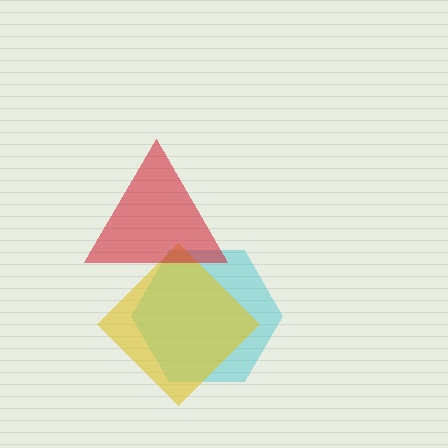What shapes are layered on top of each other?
The layered shapes are: a cyan hexagon, a yellow diamond, a red triangle.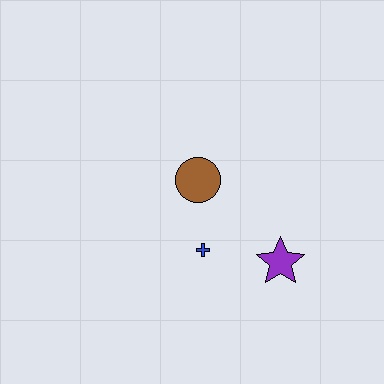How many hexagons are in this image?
There are no hexagons.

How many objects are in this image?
There are 3 objects.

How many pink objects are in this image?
There are no pink objects.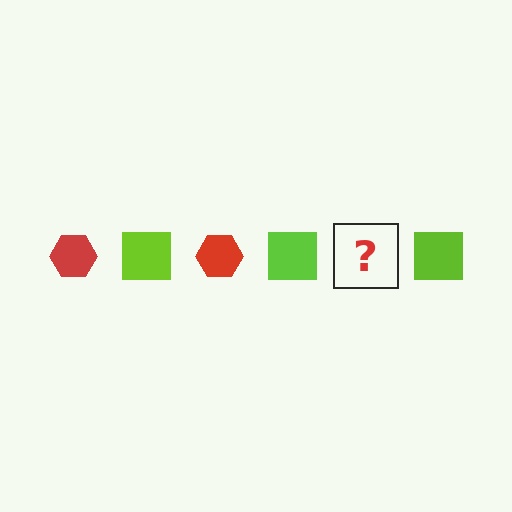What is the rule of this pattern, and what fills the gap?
The rule is that the pattern alternates between red hexagon and lime square. The gap should be filled with a red hexagon.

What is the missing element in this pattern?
The missing element is a red hexagon.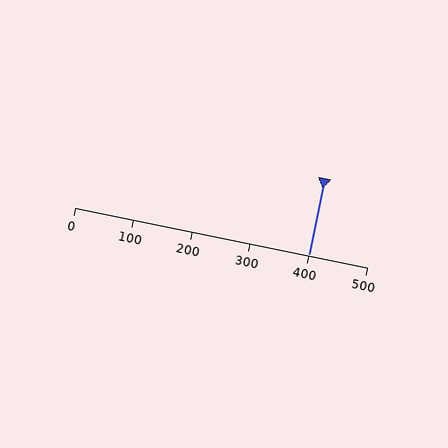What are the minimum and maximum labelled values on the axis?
The axis runs from 0 to 500.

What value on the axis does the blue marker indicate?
The marker indicates approximately 400.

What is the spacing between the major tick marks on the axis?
The major ticks are spaced 100 apart.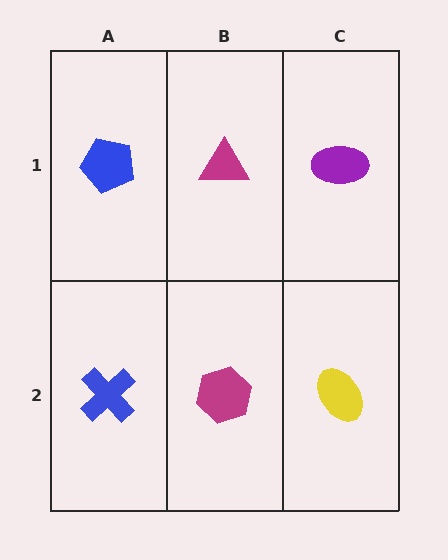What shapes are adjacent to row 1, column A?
A blue cross (row 2, column A), a magenta triangle (row 1, column B).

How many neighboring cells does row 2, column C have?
2.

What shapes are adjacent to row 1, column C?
A yellow ellipse (row 2, column C), a magenta triangle (row 1, column B).